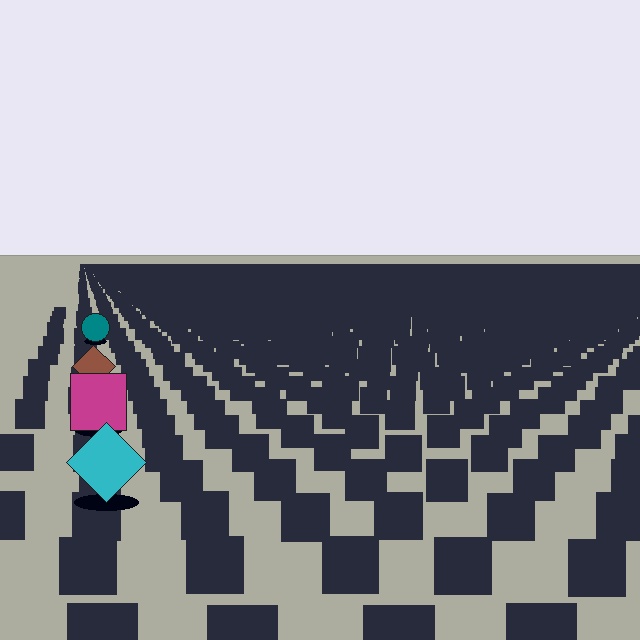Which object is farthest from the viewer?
The teal circle is farthest from the viewer. It appears smaller and the ground texture around it is denser.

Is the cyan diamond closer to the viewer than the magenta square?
Yes. The cyan diamond is closer — you can tell from the texture gradient: the ground texture is coarser near it.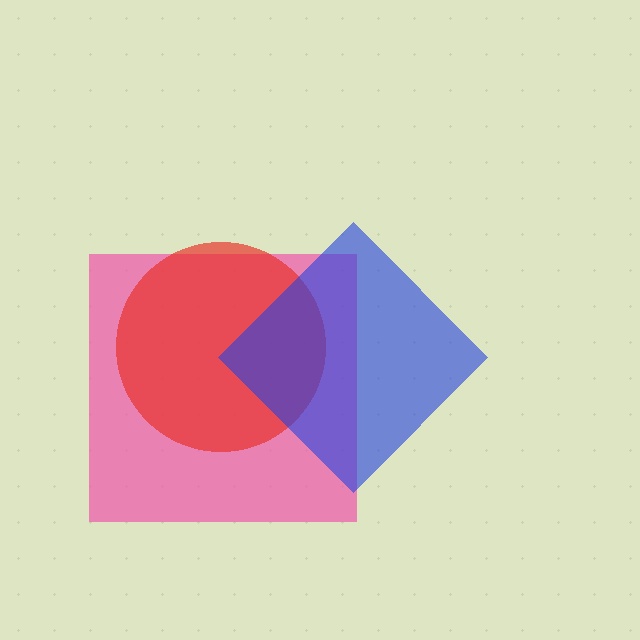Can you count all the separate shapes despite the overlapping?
Yes, there are 3 separate shapes.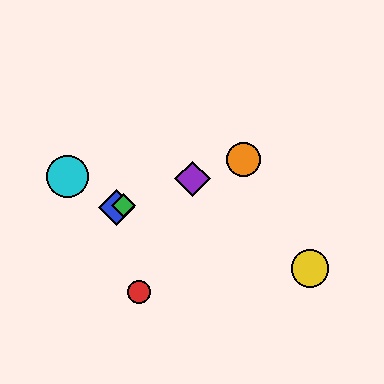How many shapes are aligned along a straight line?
4 shapes (the blue diamond, the green diamond, the purple diamond, the orange circle) are aligned along a straight line.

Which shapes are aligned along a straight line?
The blue diamond, the green diamond, the purple diamond, the orange circle are aligned along a straight line.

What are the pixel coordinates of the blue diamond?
The blue diamond is at (117, 208).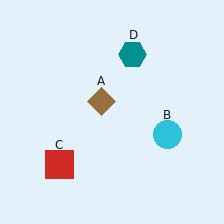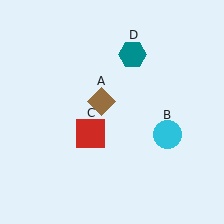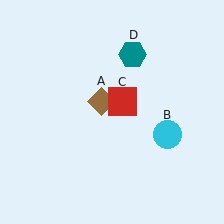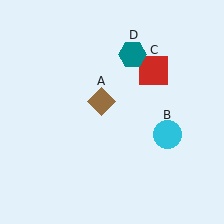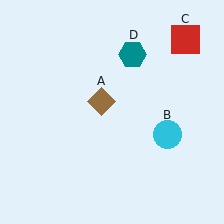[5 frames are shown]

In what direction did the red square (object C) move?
The red square (object C) moved up and to the right.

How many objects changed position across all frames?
1 object changed position: red square (object C).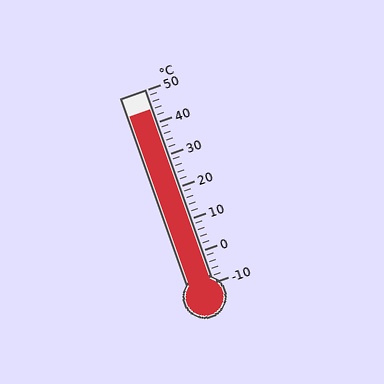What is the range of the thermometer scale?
The thermometer scale ranges from -10°C to 50°C.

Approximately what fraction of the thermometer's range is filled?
The thermometer is filled to approximately 90% of its range.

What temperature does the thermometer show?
The thermometer shows approximately 44°C.